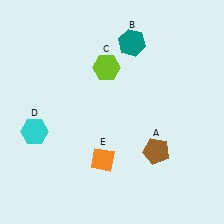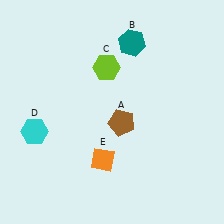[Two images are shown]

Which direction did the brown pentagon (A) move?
The brown pentagon (A) moved left.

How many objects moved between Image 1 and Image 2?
1 object moved between the two images.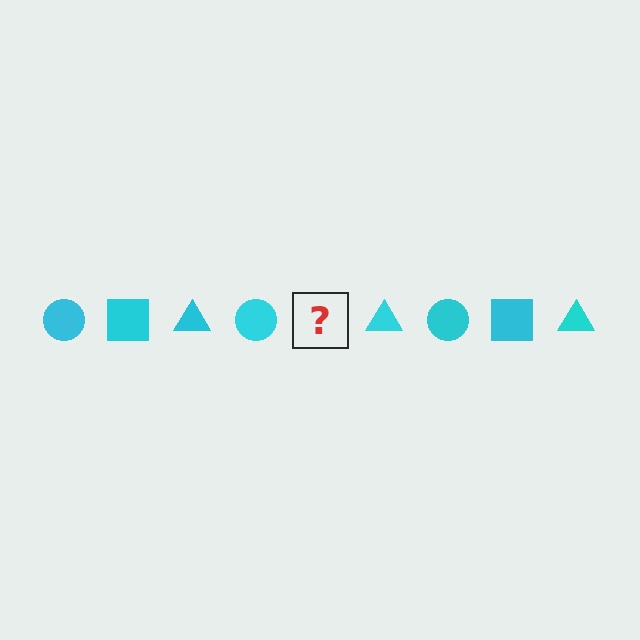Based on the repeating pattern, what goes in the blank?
The blank should be a cyan square.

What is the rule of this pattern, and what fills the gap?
The rule is that the pattern cycles through circle, square, triangle shapes in cyan. The gap should be filled with a cyan square.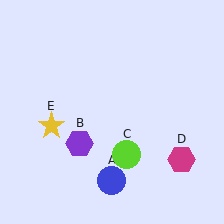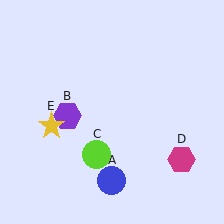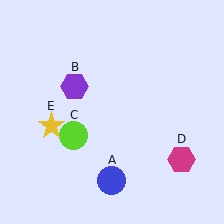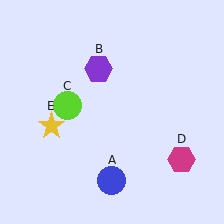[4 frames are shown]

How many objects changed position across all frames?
2 objects changed position: purple hexagon (object B), lime circle (object C).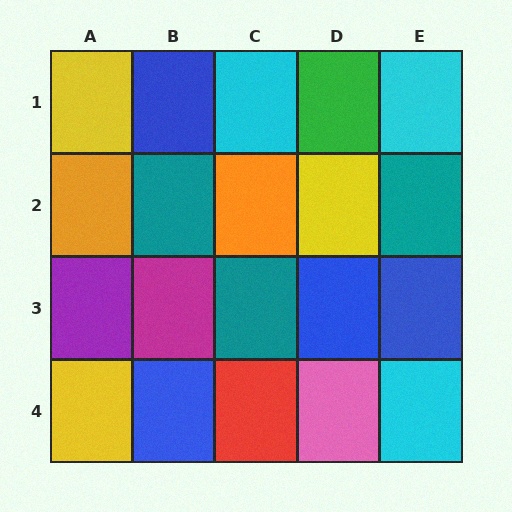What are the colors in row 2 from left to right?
Orange, teal, orange, yellow, teal.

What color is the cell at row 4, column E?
Cyan.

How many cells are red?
1 cell is red.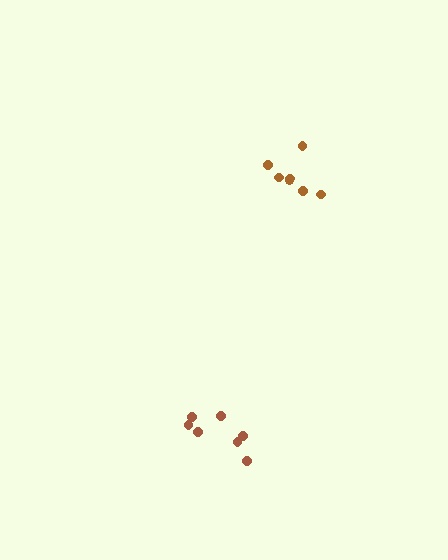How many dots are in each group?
Group 1: 7 dots, Group 2: 7 dots (14 total).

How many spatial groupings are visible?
There are 2 spatial groupings.